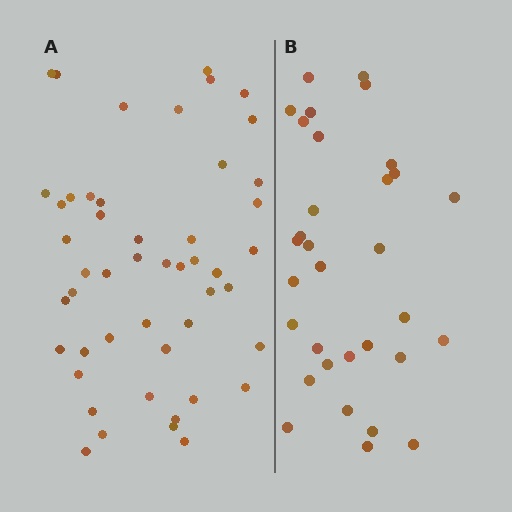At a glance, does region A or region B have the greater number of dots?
Region A (the left region) has more dots.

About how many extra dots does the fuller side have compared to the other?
Region A has approximately 15 more dots than region B.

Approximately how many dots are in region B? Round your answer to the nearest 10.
About 30 dots. (The exact count is 32, which rounds to 30.)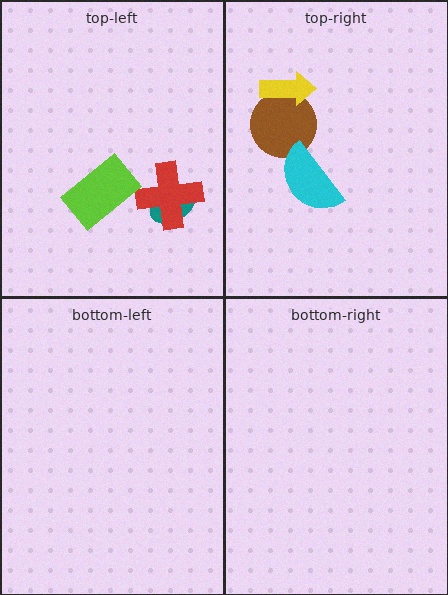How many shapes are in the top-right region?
3.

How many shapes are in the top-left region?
3.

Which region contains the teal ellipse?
The top-left region.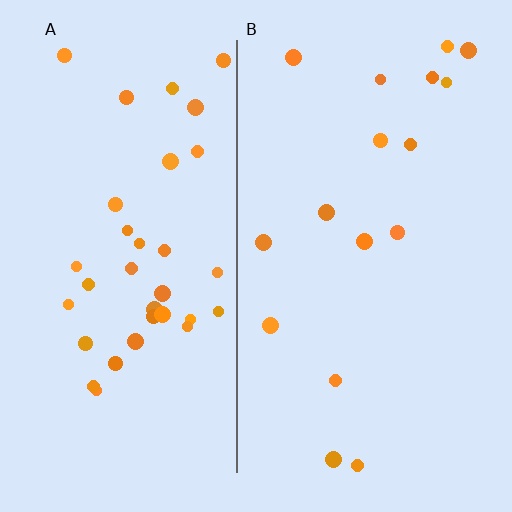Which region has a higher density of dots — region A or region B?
A (the left).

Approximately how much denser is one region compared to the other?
Approximately 2.1× — region A over region B.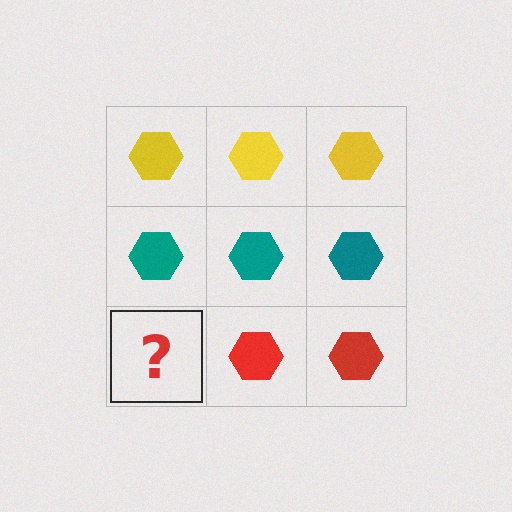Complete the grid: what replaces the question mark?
The question mark should be replaced with a red hexagon.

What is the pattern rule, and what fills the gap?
The rule is that each row has a consistent color. The gap should be filled with a red hexagon.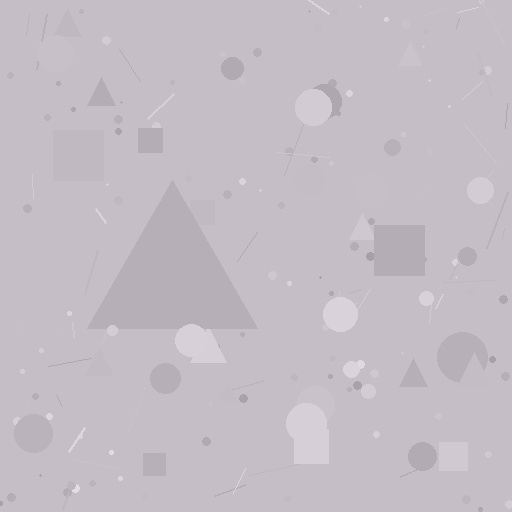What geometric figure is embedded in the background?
A triangle is embedded in the background.